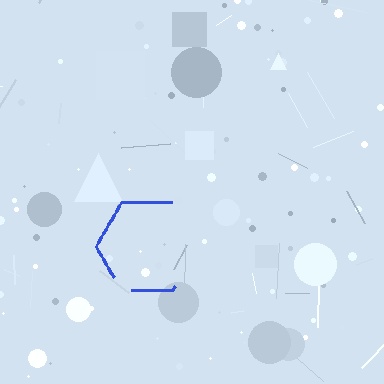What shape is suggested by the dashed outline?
The dashed outline suggests a hexagon.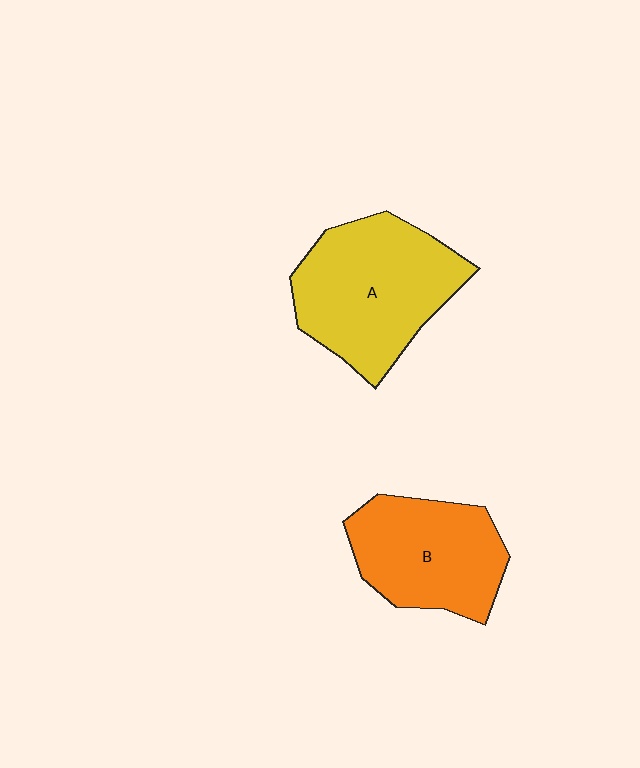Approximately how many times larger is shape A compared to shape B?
Approximately 1.3 times.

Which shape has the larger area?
Shape A (yellow).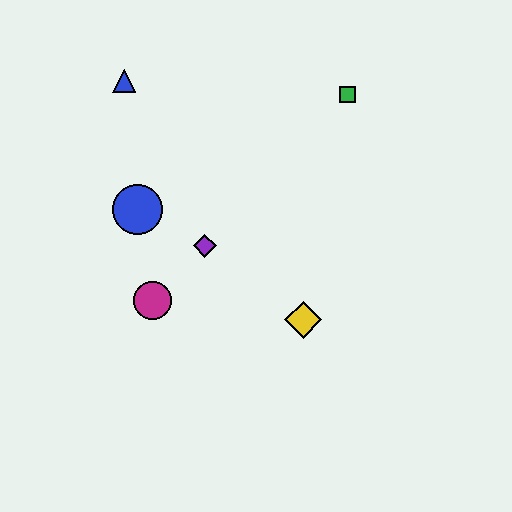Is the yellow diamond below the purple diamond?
Yes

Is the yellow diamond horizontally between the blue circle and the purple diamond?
No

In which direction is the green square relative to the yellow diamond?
The green square is above the yellow diamond.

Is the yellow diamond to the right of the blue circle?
Yes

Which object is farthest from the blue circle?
The green square is farthest from the blue circle.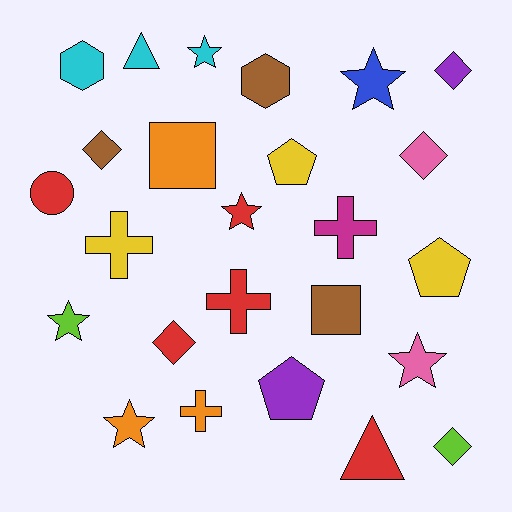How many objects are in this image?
There are 25 objects.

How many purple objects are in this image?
There are 2 purple objects.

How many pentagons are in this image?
There are 3 pentagons.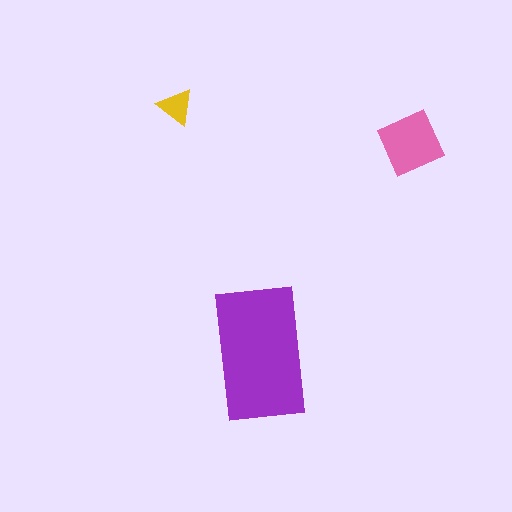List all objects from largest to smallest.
The purple rectangle, the pink diamond, the yellow triangle.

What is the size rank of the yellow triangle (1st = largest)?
3rd.